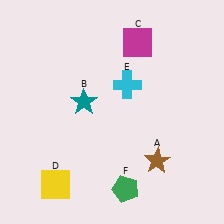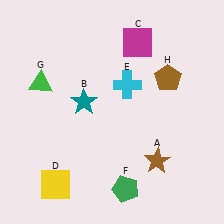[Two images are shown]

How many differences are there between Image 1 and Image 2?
There are 2 differences between the two images.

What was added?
A green triangle (G), a brown pentagon (H) were added in Image 2.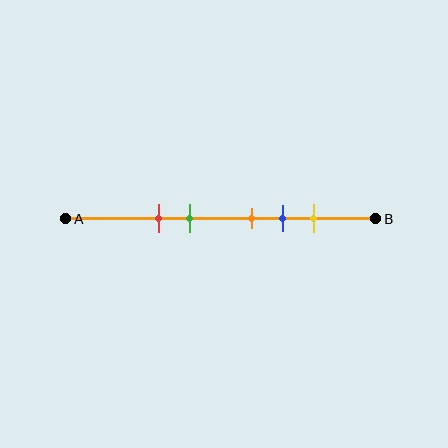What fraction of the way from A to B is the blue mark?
The blue mark is approximately 70% (0.7) of the way from A to B.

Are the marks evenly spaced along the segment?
No, the marks are not evenly spaced.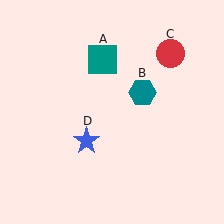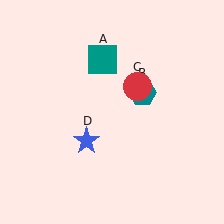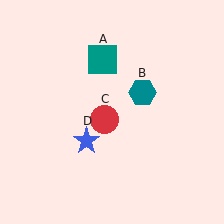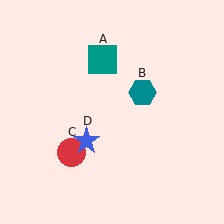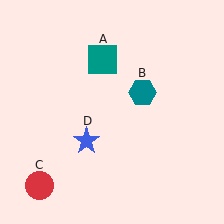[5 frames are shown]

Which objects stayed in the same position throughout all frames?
Teal square (object A) and teal hexagon (object B) and blue star (object D) remained stationary.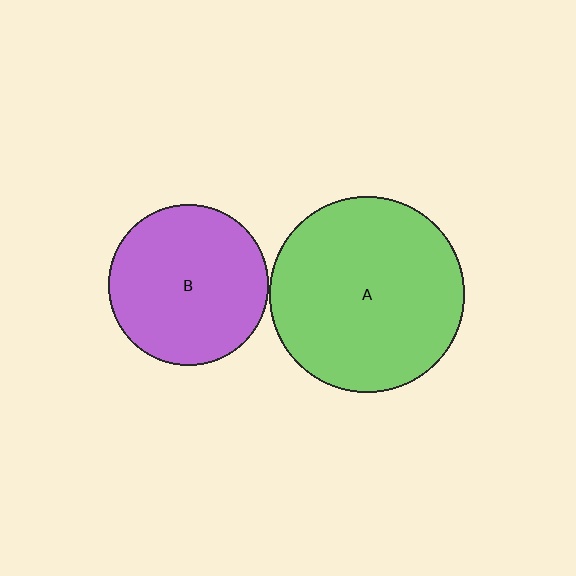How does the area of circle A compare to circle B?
Approximately 1.5 times.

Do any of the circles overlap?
No, none of the circles overlap.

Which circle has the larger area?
Circle A (green).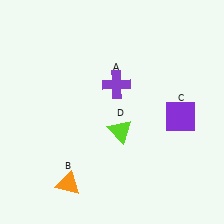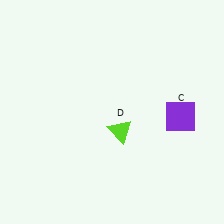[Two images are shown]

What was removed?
The purple cross (A), the orange triangle (B) were removed in Image 2.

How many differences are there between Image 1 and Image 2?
There are 2 differences between the two images.